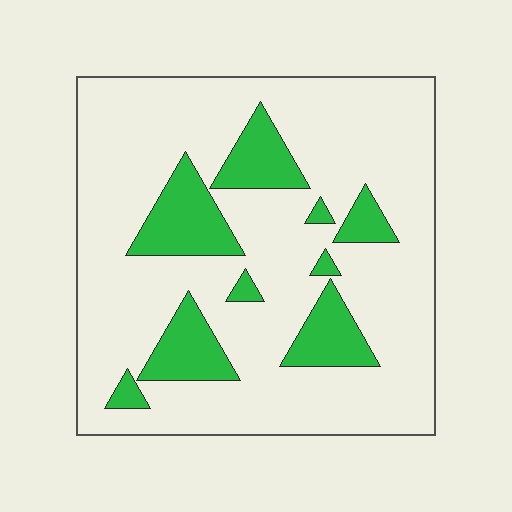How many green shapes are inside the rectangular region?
9.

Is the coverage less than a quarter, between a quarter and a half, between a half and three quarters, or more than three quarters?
Less than a quarter.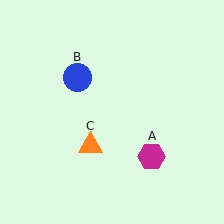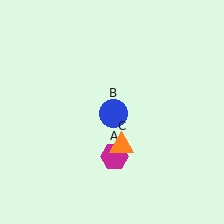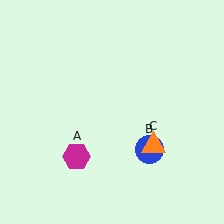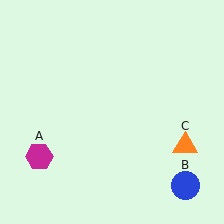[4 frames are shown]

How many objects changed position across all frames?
3 objects changed position: magenta hexagon (object A), blue circle (object B), orange triangle (object C).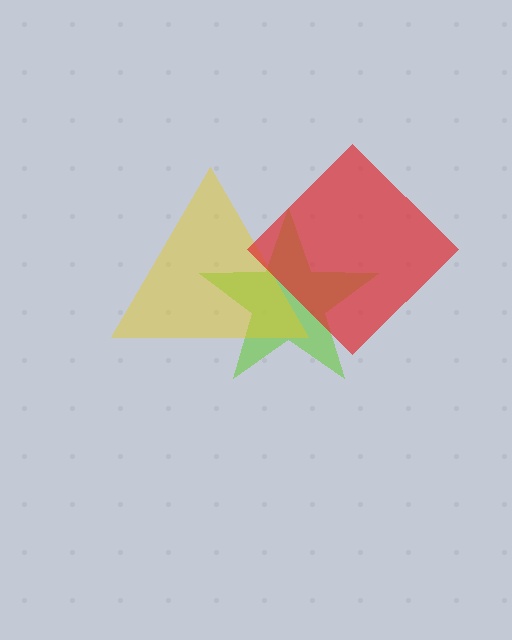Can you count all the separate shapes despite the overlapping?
Yes, there are 3 separate shapes.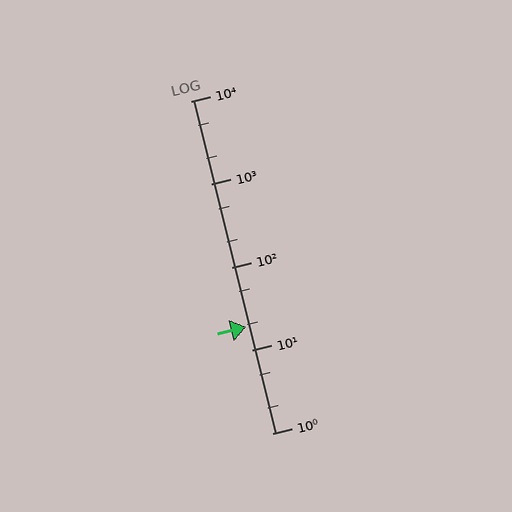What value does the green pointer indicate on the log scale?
The pointer indicates approximately 19.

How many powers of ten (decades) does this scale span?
The scale spans 4 decades, from 1 to 10000.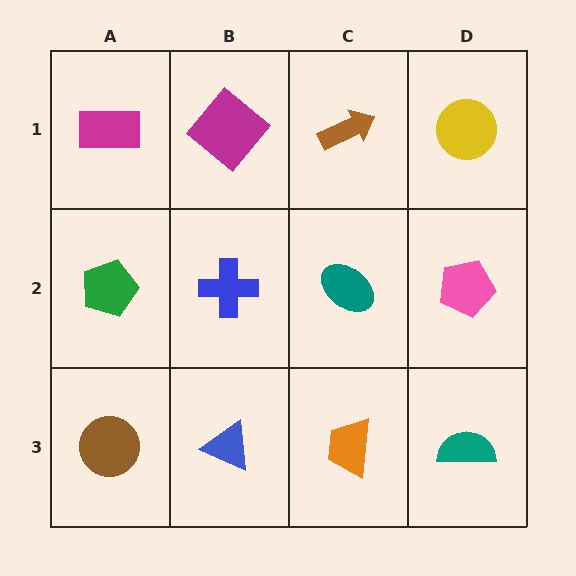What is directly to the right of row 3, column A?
A blue triangle.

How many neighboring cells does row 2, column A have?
3.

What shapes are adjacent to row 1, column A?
A green pentagon (row 2, column A), a magenta diamond (row 1, column B).